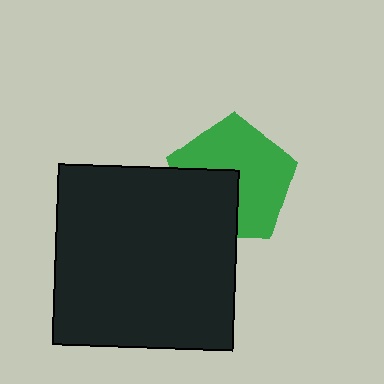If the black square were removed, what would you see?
You would see the complete green pentagon.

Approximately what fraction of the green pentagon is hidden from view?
Roughly 36% of the green pentagon is hidden behind the black square.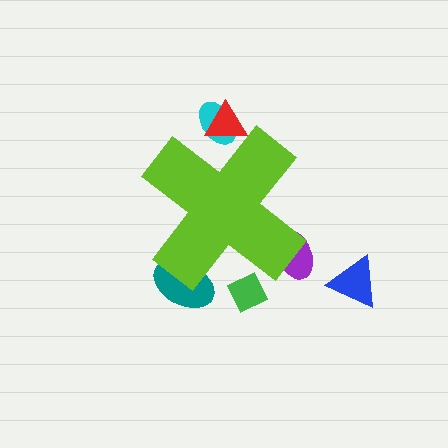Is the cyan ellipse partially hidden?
Yes, the cyan ellipse is partially hidden behind the lime cross.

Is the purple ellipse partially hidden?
Yes, the purple ellipse is partially hidden behind the lime cross.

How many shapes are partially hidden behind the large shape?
5 shapes are partially hidden.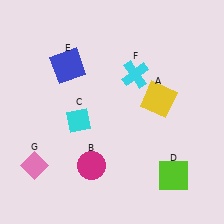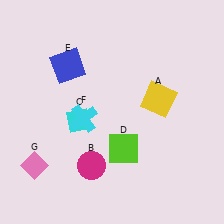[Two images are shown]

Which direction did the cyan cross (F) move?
The cyan cross (F) moved left.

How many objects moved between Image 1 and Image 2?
2 objects moved between the two images.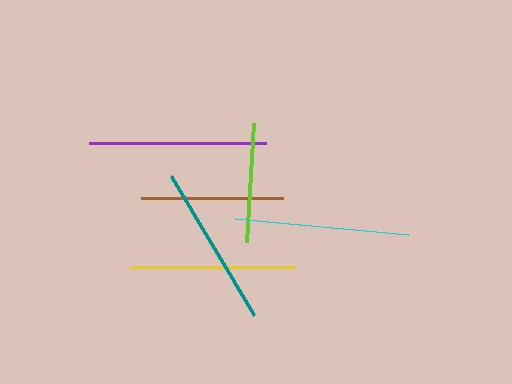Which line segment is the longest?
The purple line is the longest at approximately 177 pixels.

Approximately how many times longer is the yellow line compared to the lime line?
The yellow line is approximately 1.4 times the length of the lime line.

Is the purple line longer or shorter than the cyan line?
The purple line is longer than the cyan line.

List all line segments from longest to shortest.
From longest to shortest: purple, cyan, yellow, teal, brown, lime.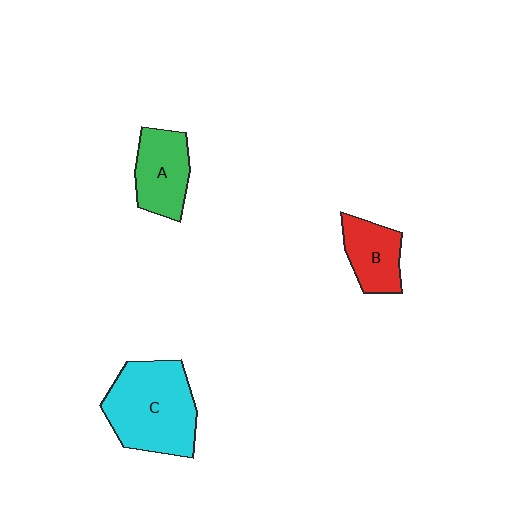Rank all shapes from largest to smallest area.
From largest to smallest: C (cyan), A (green), B (red).